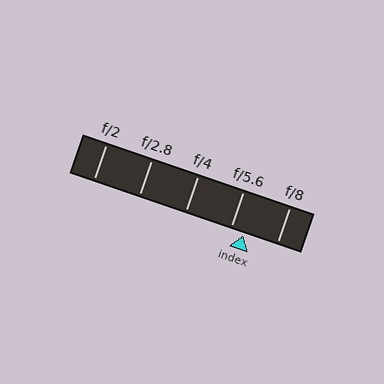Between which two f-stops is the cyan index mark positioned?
The index mark is between f/5.6 and f/8.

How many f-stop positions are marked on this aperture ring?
There are 5 f-stop positions marked.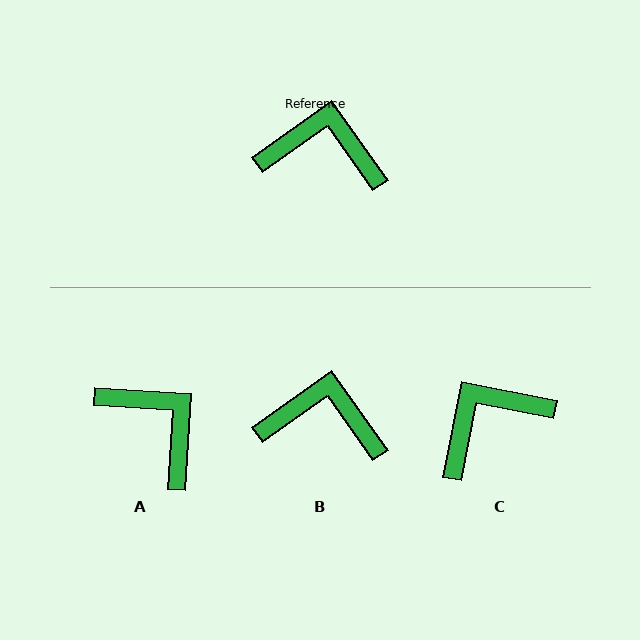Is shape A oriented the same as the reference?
No, it is off by about 39 degrees.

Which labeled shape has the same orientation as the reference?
B.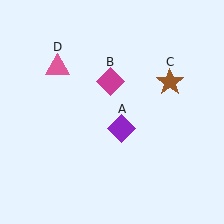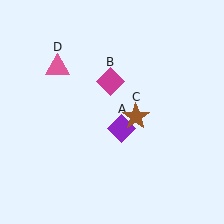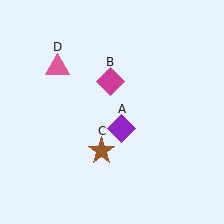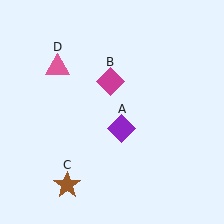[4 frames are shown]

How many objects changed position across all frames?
1 object changed position: brown star (object C).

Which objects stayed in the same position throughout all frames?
Purple diamond (object A) and magenta diamond (object B) and pink triangle (object D) remained stationary.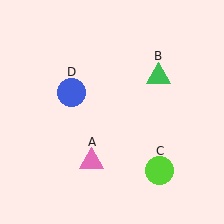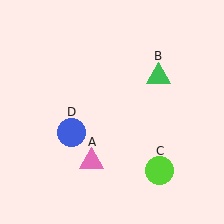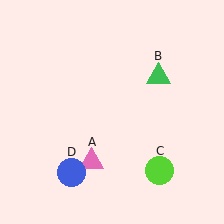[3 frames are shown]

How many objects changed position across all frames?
1 object changed position: blue circle (object D).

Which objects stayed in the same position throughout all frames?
Pink triangle (object A) and green triangle (object B) and lime circle (object C) remained stationary.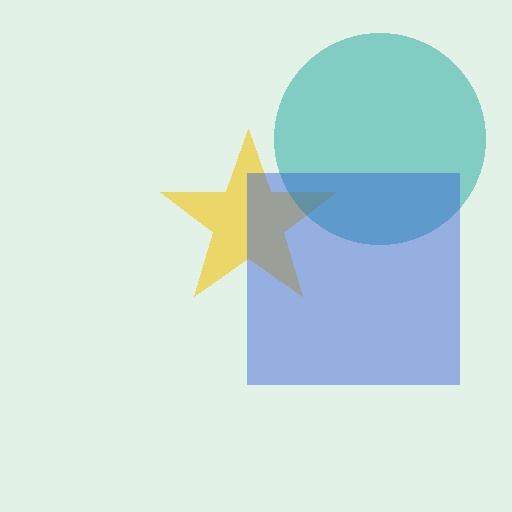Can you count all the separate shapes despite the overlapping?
Yes, there are 3 separate shapes.